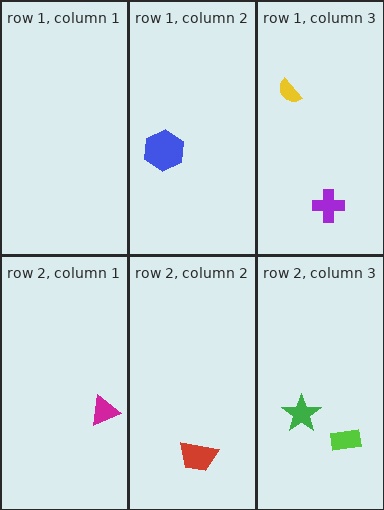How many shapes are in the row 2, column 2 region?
1.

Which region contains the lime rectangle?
The row 2, column 3 region.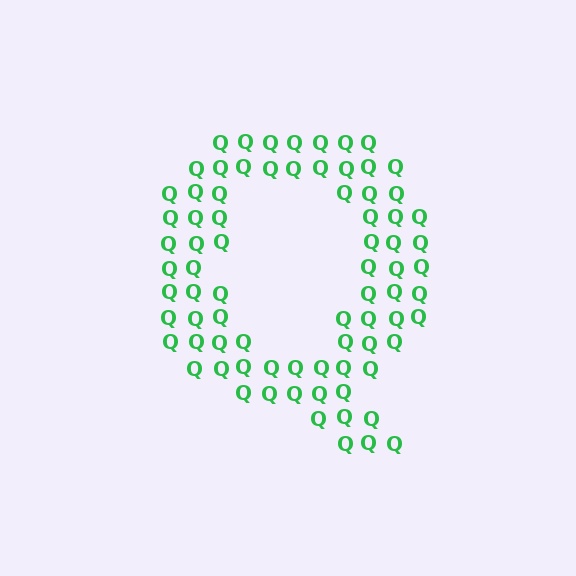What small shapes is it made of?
It is made of small letter Q's.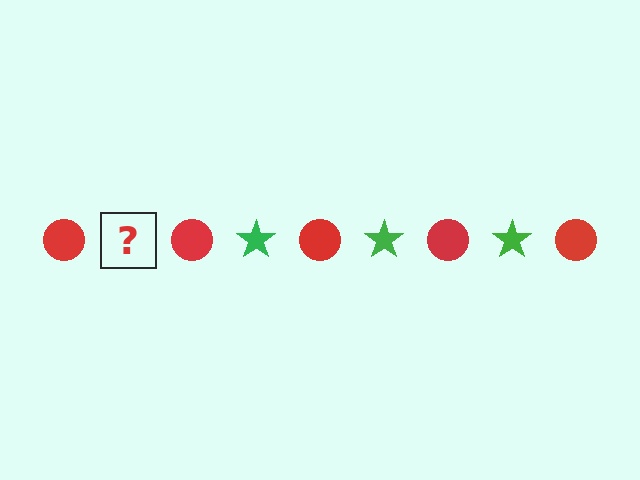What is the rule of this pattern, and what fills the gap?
The rule is that the pattern alternates between red circle and green star. The gap should be filled with a green star.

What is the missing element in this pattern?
The missing element is a green star.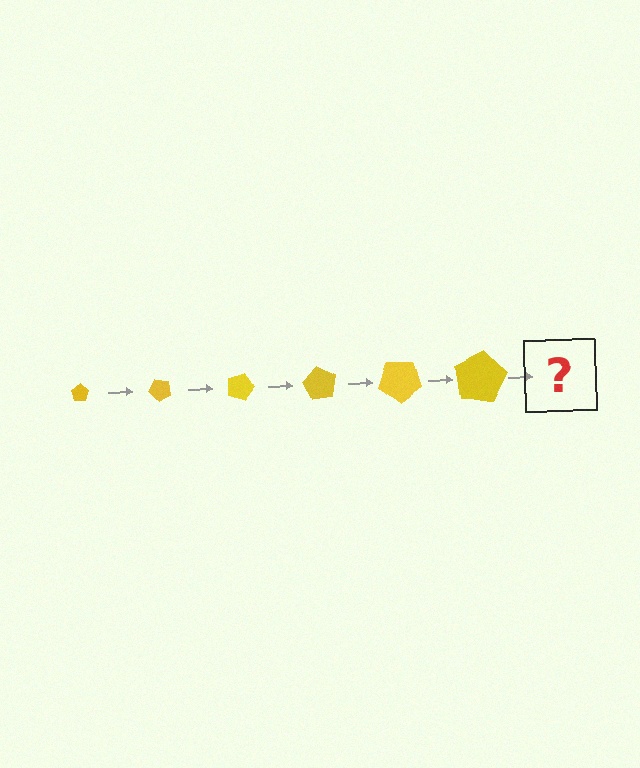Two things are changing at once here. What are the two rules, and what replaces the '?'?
The two rules are that the pentagon grows larger each step and it rotates 45 degrees each step. The '?' should be a pentagon, larger than the previous one and rotated 270 degrees from the start.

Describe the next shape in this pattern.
It should be a pentagon, larger than the previous one and rotated 270 degrees from the start.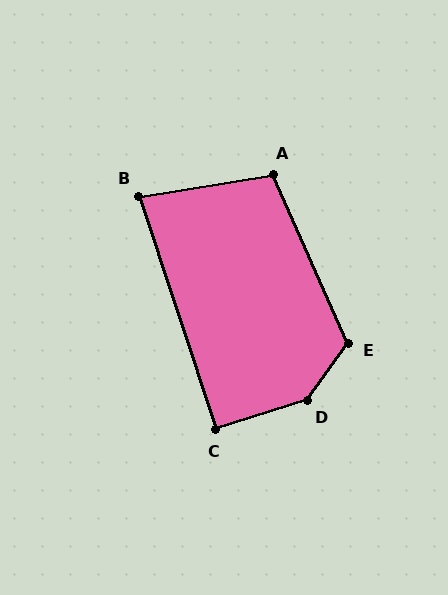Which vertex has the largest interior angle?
D, at approximately 143 degrees.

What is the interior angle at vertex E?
Approximately 120 degrees (obtuse).